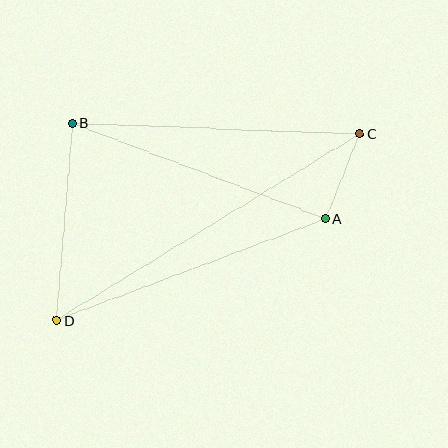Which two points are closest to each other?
Points A and C are closest to each other.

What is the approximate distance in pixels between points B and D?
The distance between B and D is approximately 198 pixels.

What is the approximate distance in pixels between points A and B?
The distance between A and B is approximately 271 pixels.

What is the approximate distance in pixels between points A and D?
The distance between A and D is approximately 288 pixels.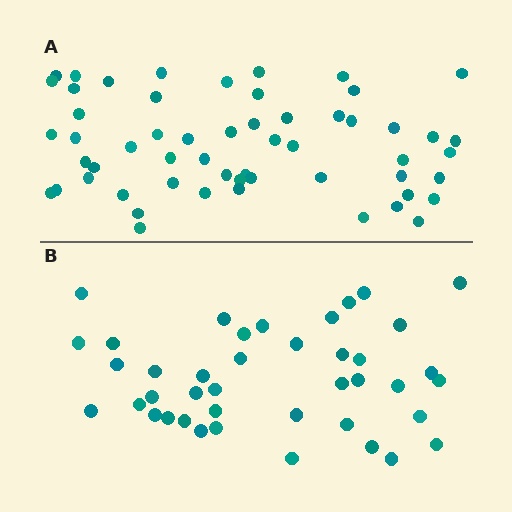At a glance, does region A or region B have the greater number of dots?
Region A (the top region) has more dots.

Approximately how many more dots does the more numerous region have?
Region A has approximately 15 more dots than region B.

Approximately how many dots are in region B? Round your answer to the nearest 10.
About 40 dots. (The exact count is 41, which rounds to 40.)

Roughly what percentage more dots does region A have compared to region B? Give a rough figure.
About 35% more.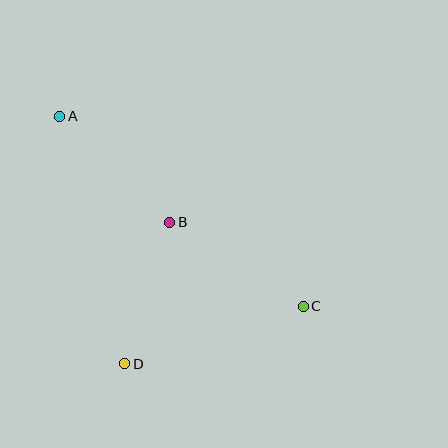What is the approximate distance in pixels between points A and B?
The distance between A and B is approximately 153 pixels.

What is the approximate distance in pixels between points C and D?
The distance between C and D is approximately 187 pixels.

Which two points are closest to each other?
Points B and D are closest to each other.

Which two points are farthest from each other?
Points A and C are farthest from each other.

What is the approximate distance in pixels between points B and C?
The distance between B and C is approximately 157 pixels.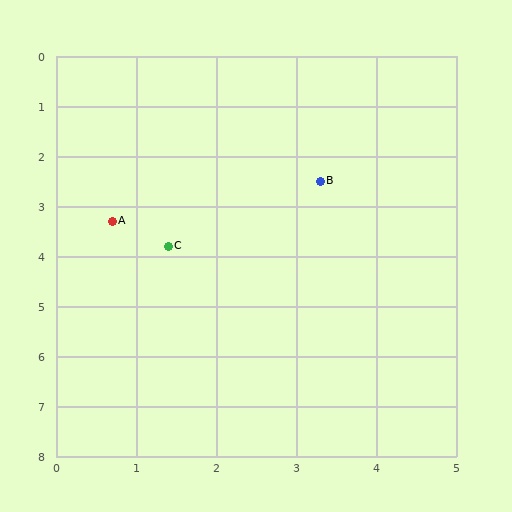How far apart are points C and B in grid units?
Points C and B are about 2.3 grid units apart.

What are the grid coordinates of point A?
Point A is at approximately (0.7, 3.3).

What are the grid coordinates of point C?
Point C is at approximately (1.4, 3.8).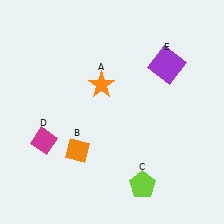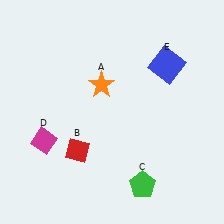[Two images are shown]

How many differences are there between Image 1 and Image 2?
There are 3 differences between the two images.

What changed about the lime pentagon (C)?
In Image 1, C is lime. In Image 2, it changed to green.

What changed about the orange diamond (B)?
In Image 1, B is orange. In Image 2, it changed to red.